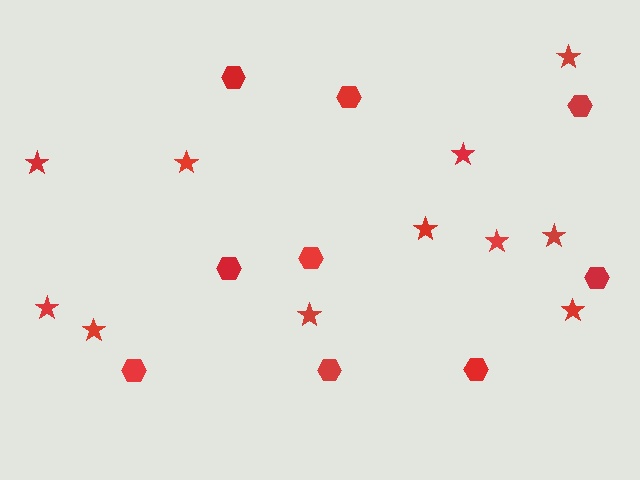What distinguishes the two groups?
There are 2 groups: one group of hexagons (9) and one group of stars (11).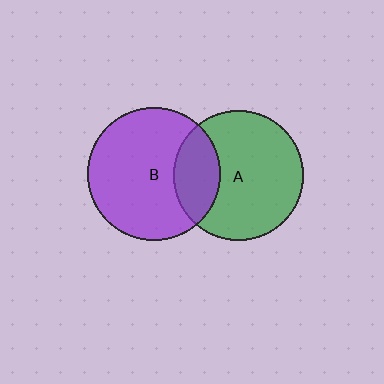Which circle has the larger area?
Circle B (purple).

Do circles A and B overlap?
Yes.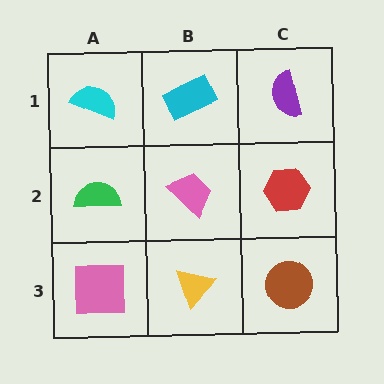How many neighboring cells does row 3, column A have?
2.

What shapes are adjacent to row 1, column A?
A green semicircle (row 2, column A), a cyan rectangle (row 1, column B).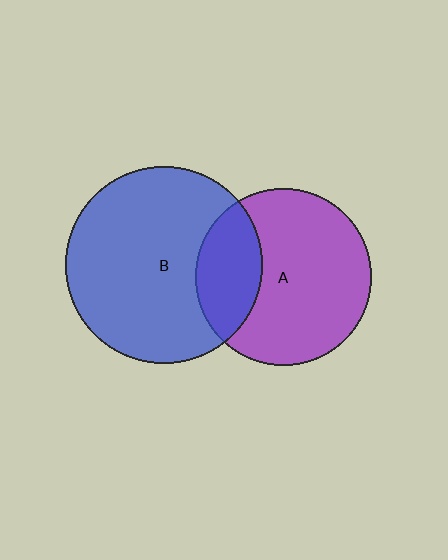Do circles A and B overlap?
Yes.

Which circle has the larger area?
Circle B (blue).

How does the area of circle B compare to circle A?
Approximately 1.2 times.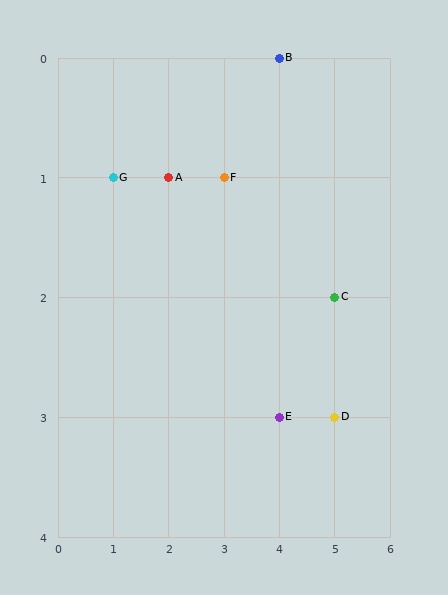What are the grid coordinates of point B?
Point B is at grid coordinates (4, 0).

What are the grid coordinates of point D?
Point D is at grid coordinates (5, 3).